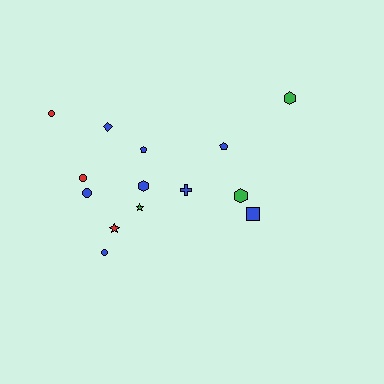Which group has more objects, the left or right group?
The left group.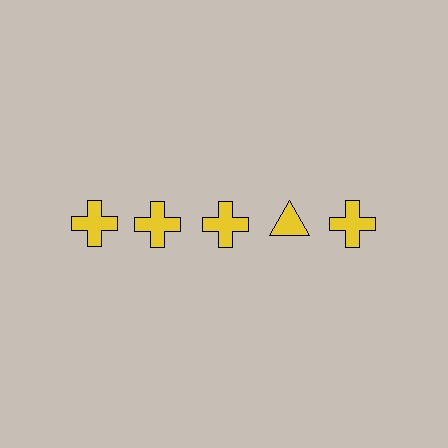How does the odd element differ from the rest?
It has a different shape: triangle instead of cross.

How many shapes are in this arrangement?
There are 5 shapes arranged in a grid pattern.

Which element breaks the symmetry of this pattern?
The yellow triangle in the top row, second from right column breaks the symmetry. All other shapes are yellow crosses.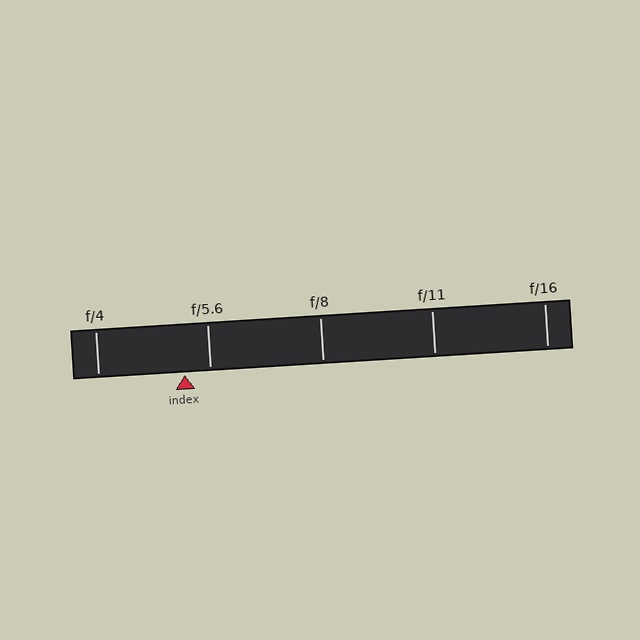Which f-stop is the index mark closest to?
The index mark is closest to f/5.6.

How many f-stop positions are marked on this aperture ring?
There are 5 f-stop positions marked.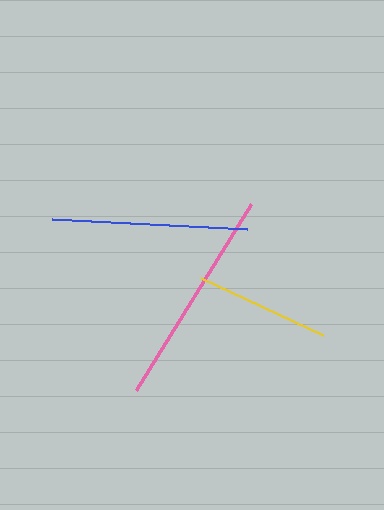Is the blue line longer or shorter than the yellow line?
The blue line is longer than the yellow line.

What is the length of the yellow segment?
The yellow segment is approximately 134 pixels long.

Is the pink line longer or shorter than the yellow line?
The pink line is longer than the yellow line.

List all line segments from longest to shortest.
From longest to shortest: pink, blue, yellow.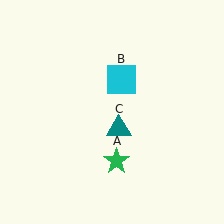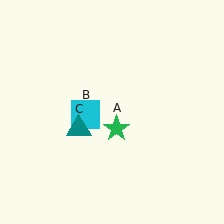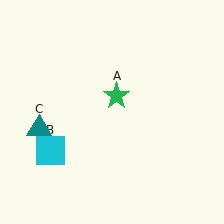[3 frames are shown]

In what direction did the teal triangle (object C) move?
The teal triangle (object C) moved left.